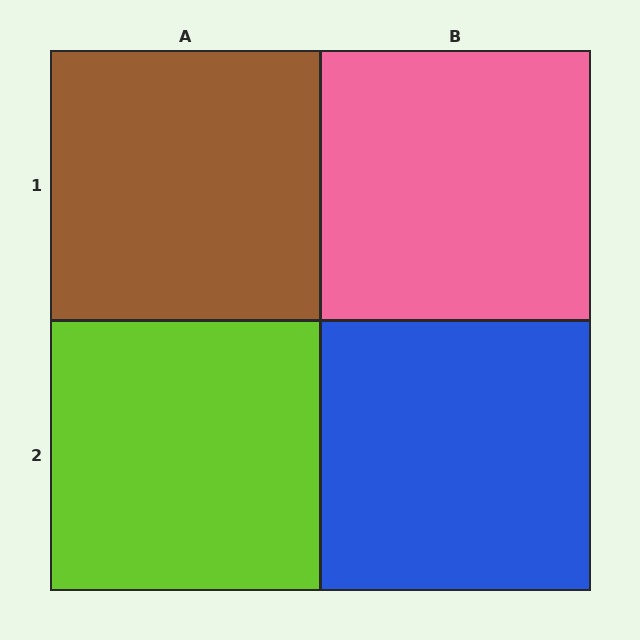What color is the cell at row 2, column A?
Lime.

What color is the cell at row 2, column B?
Blue.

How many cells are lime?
1 cell is lime.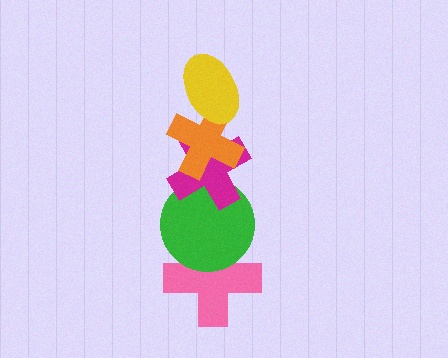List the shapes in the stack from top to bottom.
From top to bottom: the yellow ellipse, the orange cross, the magenta cross, the green circle, the pink cross.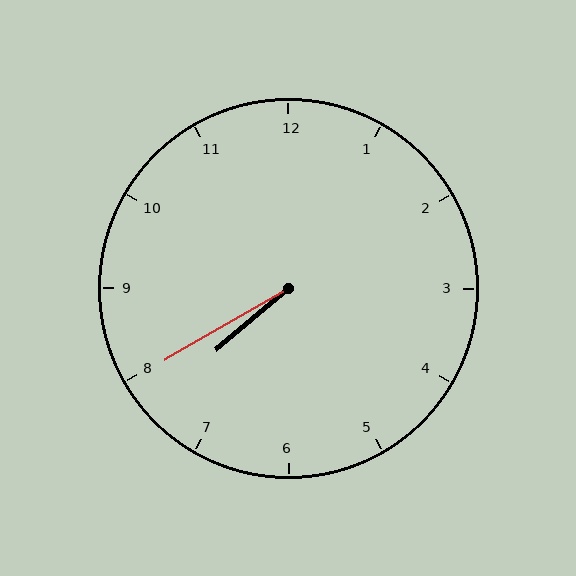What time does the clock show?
7:40.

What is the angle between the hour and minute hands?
Approximately 10 degrees.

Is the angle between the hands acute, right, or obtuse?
It is acute.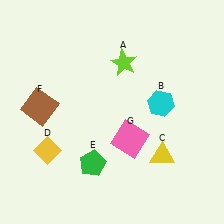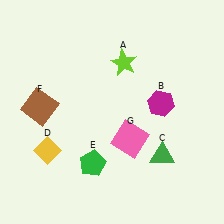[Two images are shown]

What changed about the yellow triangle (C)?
In Image 1, C is yellow. In Image 2, it changed to green.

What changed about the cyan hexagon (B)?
In Image 1, B is cyan. In Image 2, it changed to magenta.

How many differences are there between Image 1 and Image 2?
There are 2 differences between the two images.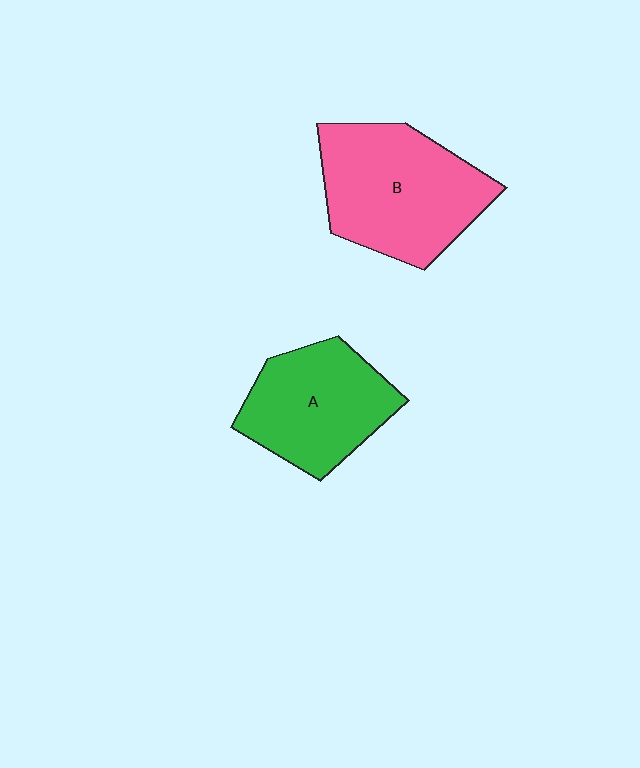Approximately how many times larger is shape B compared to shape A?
Approximately 1.2 times.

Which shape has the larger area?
Shape B (pink).